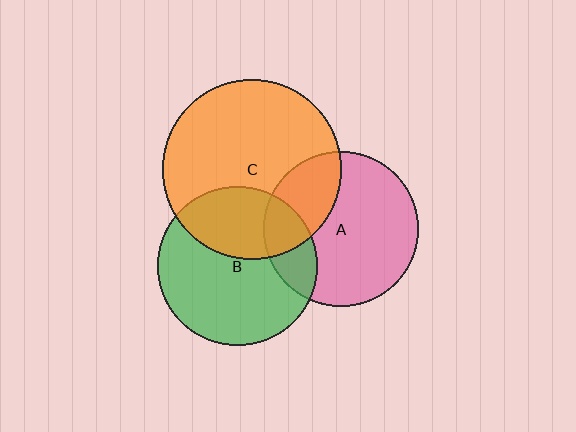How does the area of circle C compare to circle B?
Approximately 1.3 times.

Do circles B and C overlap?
Yes.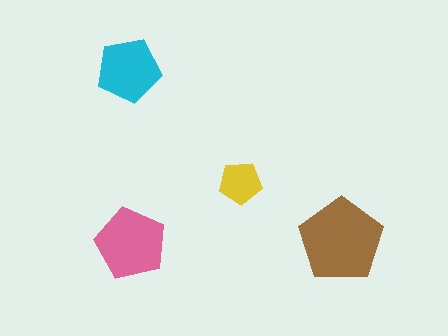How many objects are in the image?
There are 4 objects in the image.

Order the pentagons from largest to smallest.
the brown one, the pink one, the cyan one, the yellow one.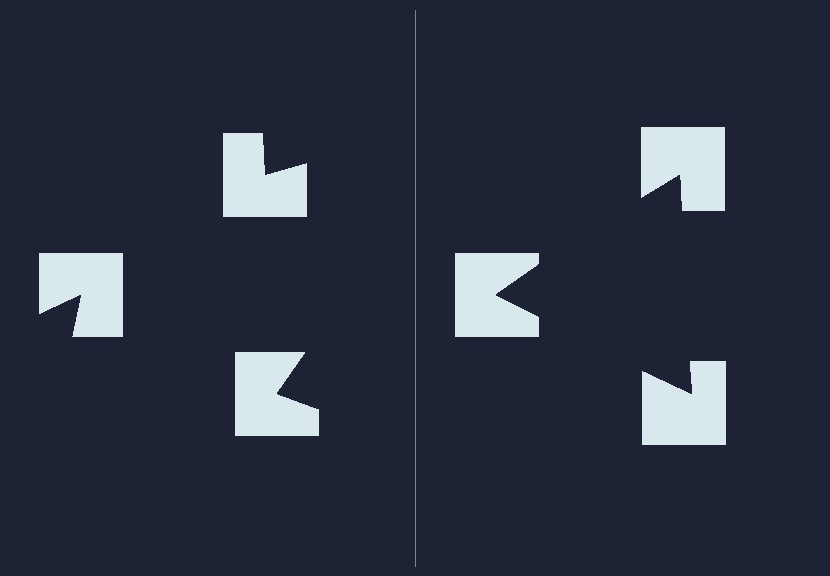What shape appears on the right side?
An illusory triangle.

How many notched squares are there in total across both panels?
6 — 3 on each side.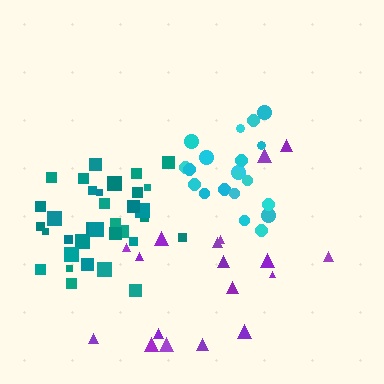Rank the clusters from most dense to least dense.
cyan, teal, purple.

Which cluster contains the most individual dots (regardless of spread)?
Teal (34).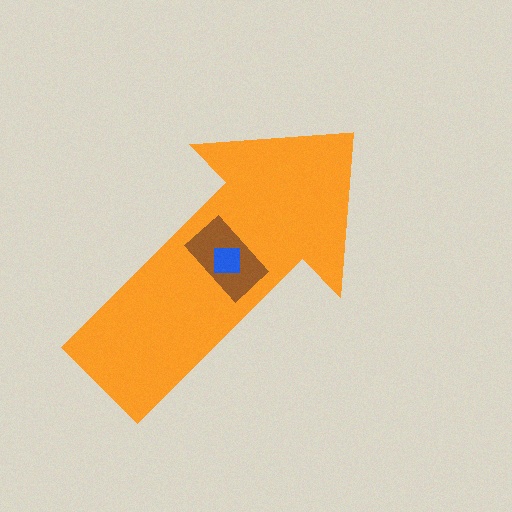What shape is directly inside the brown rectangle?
The blue square.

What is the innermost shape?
The blue square.